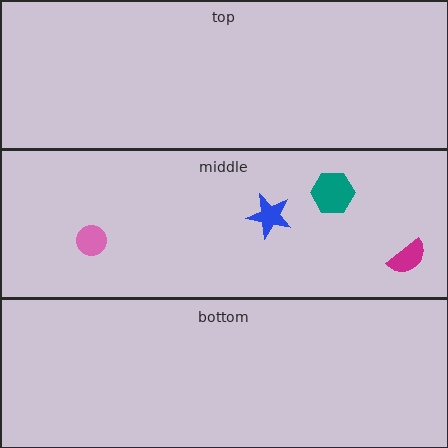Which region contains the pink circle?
The middle region.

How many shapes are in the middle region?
4.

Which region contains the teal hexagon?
The middle region.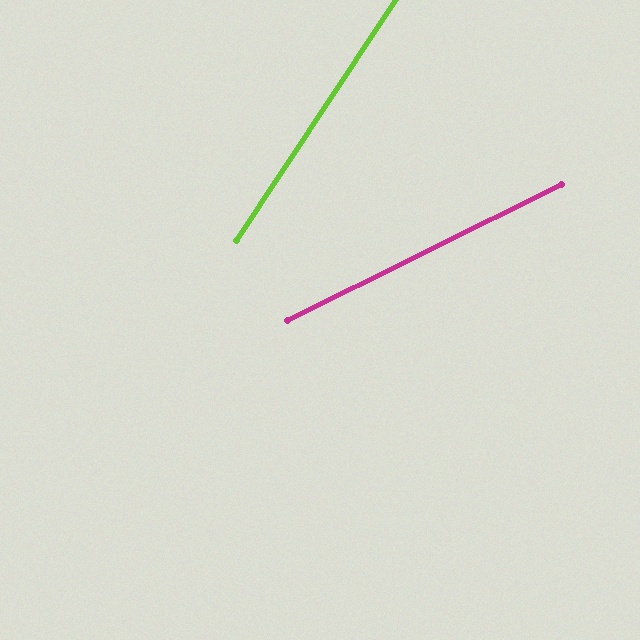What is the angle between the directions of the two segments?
Approximately 30 degrees.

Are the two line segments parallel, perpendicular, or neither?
Neither parallel nor perpendicular — they differ by about 30°.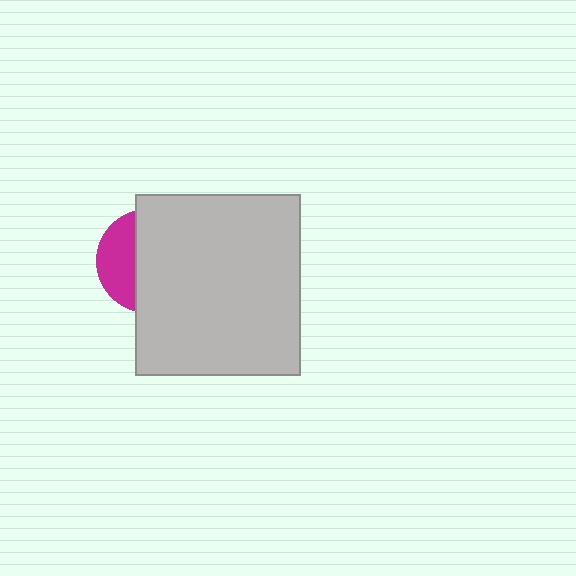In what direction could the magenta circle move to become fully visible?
The magenta circle could move left. That would shift it out from behind the light gray rectangle entirely.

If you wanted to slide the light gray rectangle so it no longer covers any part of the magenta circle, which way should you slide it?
Slide it right — that is the most direct way to separate the two shapes.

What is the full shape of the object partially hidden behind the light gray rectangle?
The partially hidden object is a magenta circle.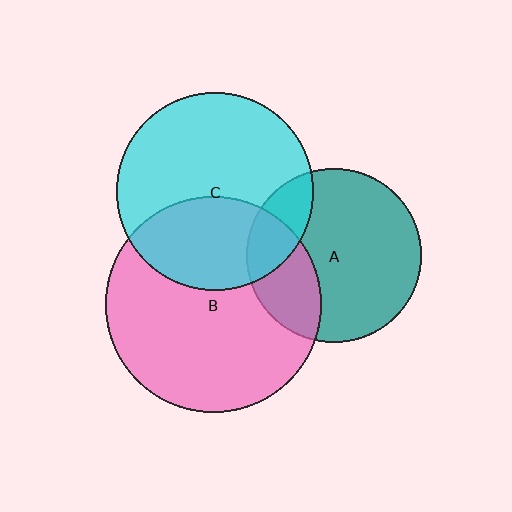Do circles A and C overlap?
Yes.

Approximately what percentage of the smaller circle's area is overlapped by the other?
Approximately 20%.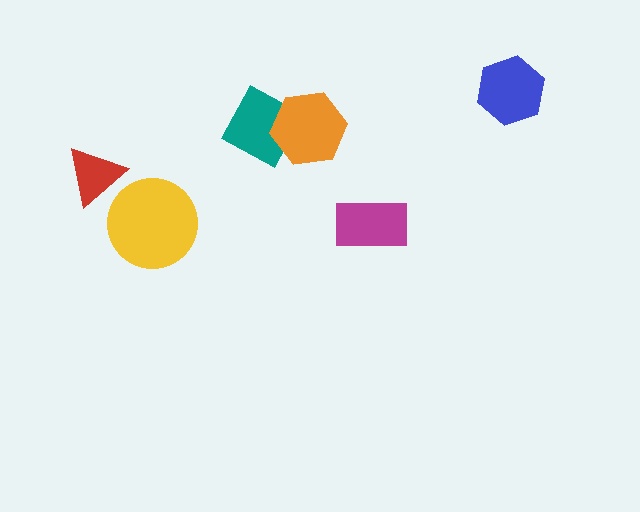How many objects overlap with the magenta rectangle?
0 objects overlap with the magenta rectangle.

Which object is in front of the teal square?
The orange hexagon is in front of the teal square.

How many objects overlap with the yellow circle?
0 objects overlap with the yellow circle.